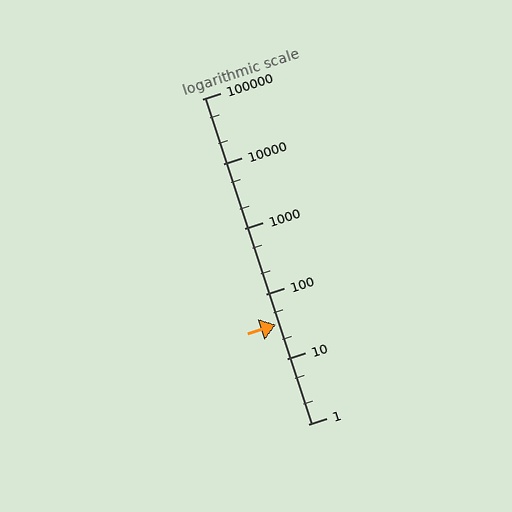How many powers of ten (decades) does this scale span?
The scale spans 5 decades, from 1 to 100000.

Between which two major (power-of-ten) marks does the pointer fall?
The pointer is between 10 and 100.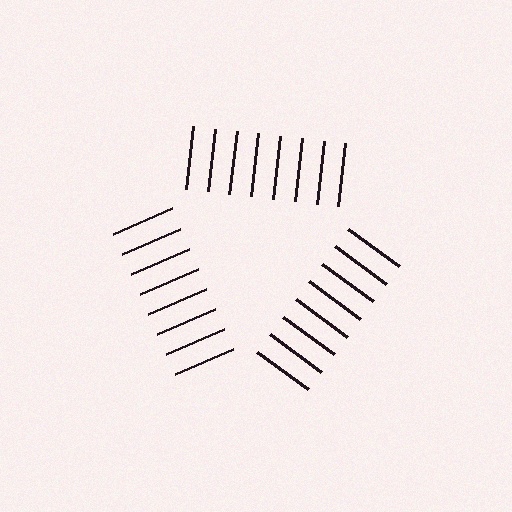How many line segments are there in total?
24 — 8 along each of the 3 edges.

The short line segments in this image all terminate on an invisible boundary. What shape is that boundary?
An illusory triangle — the line segments terminate on its edges but no continuous stroke is drawn.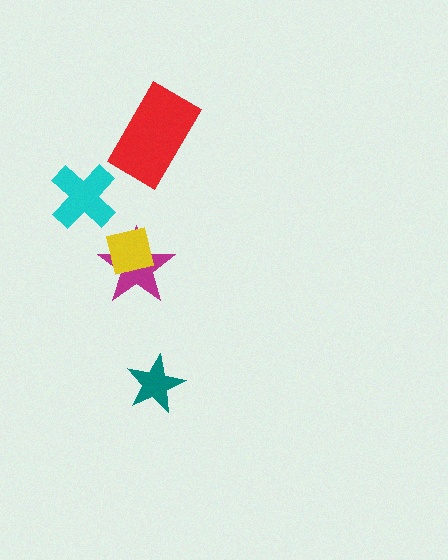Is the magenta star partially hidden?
Yes, it is partially covered by another shape.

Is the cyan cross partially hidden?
No, no other shape covers it.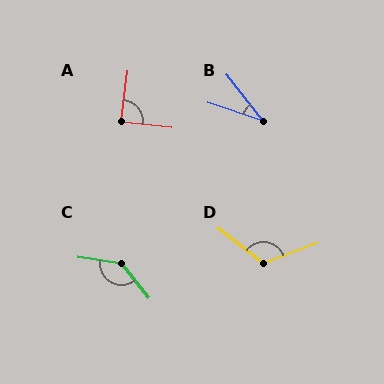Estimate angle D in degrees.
Approximately 122 degrees.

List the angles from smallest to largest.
B (34°), A (89°), D (122°), C (137°).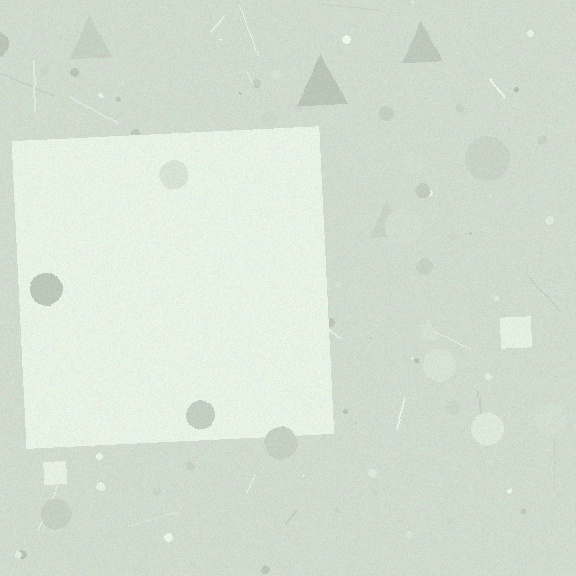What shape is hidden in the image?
A square is hidden in the image.